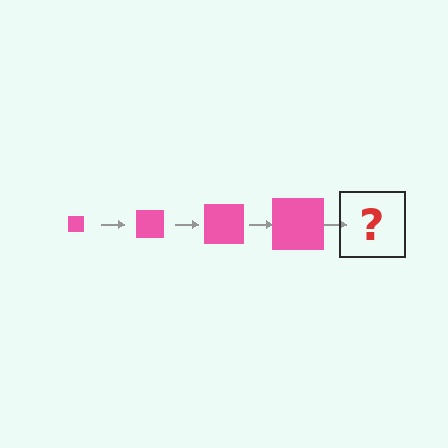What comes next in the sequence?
The next element should be a pink square, larger than the previous one.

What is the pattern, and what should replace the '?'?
The pattern is that the square gets progressively larger each step. The '?' should be a pink square, larger than the previous one.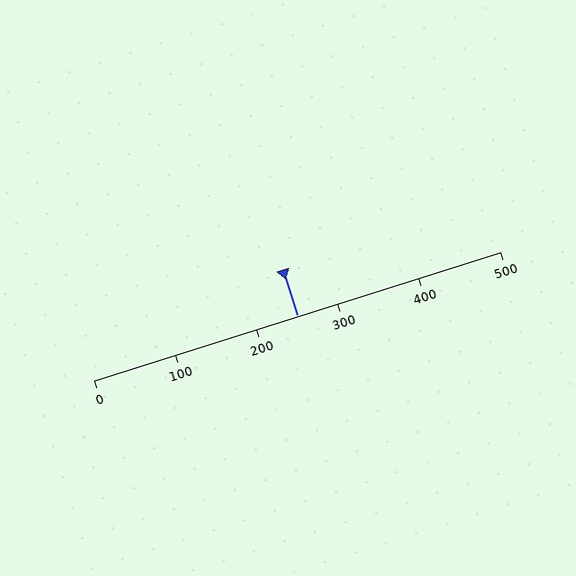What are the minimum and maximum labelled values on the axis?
The axis runs from 0 to 500.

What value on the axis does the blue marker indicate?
The marker indicates approximately 250.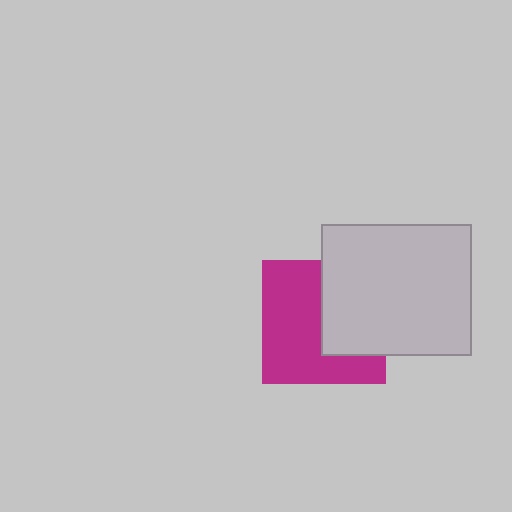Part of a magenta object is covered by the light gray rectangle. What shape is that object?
It is a square.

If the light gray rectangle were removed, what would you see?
You would see the complete magenta square.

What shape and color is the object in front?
The object in front is a light gray rectangle.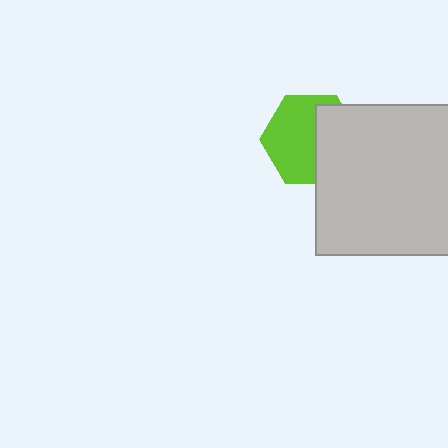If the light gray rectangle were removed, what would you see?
You would see the complete lime hexagon.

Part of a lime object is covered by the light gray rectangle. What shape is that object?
It is a hexagon.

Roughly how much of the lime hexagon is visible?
About half of it is visible (roughly 59%).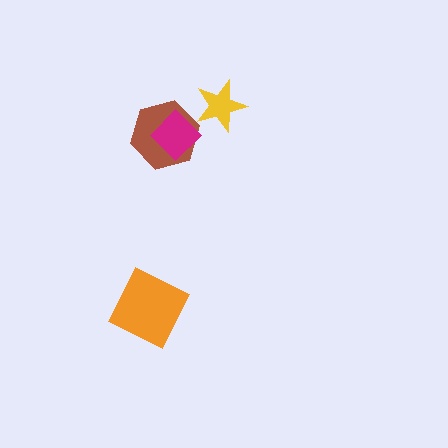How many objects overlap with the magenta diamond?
1 object overlaps with the magenta diamond.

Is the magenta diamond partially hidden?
No, no other shape covers it.